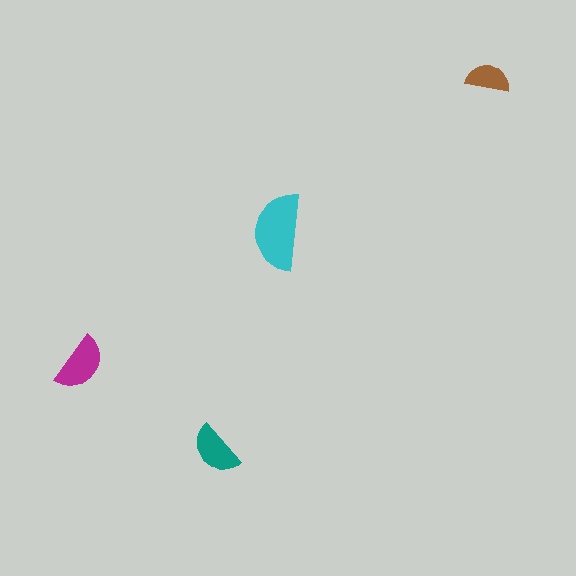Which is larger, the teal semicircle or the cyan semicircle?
The cyan one.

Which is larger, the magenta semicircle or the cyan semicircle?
The cyan one.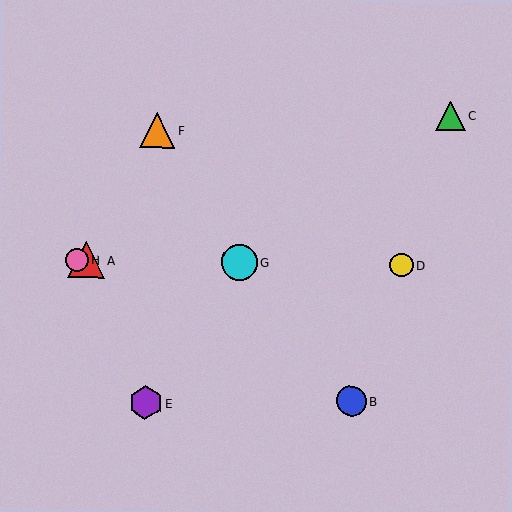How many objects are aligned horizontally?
4 objects (A, D, G, H) are aligned horizontally.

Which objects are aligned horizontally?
Objects A, D, G, H are aligned horizontally.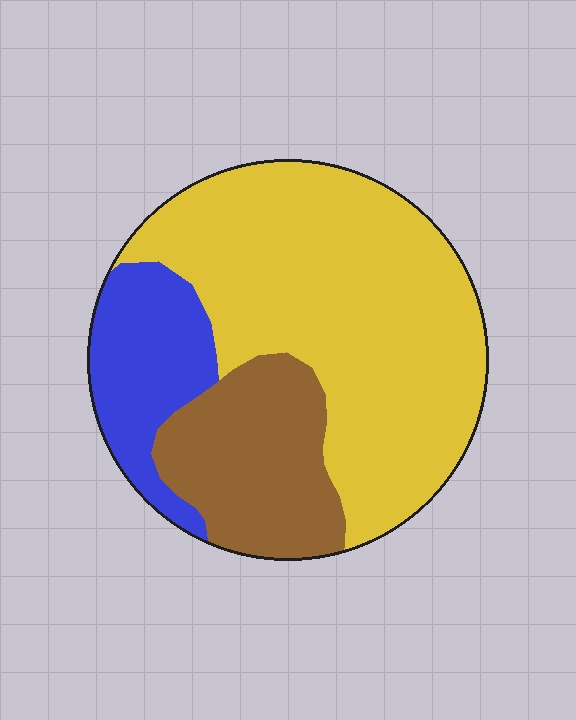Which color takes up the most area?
Yellow, at roughly 60%.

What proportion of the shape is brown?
Brown covers around 25% of the shape.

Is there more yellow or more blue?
Yellow.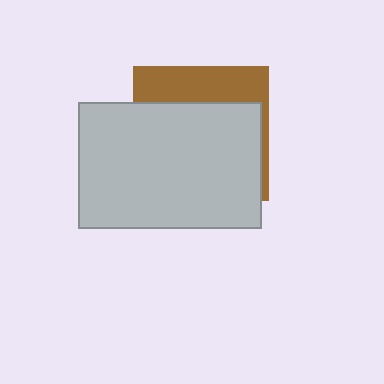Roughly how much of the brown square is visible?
A small part of it is visible (roughly 31%).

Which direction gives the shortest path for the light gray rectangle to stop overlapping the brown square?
Moving down gives the shortest separation.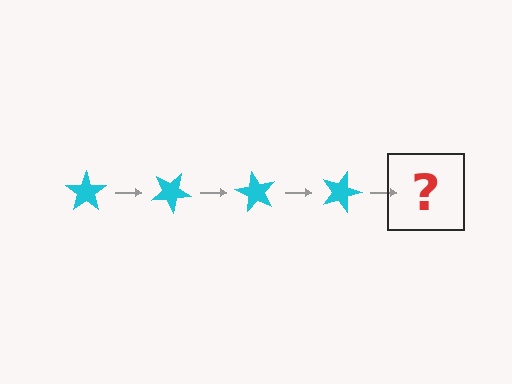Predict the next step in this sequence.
The next step is a cyan star rotated 120 degrees.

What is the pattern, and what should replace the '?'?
The pattern is that the star rotates 30 degrees each step. The '?' should be a cyan star rotated 120 degrees.